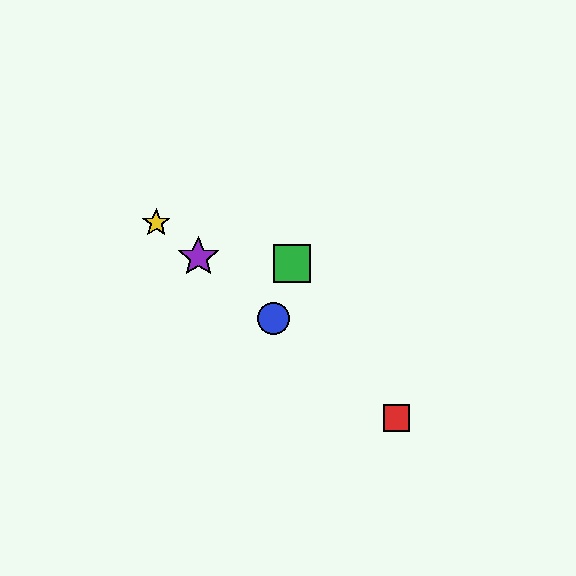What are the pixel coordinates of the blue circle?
The blue circle is at (273, 318).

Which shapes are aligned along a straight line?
The red square, the blue circle, the yellow star, the purple star are aligned along a straight line.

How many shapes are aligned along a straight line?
4 shapes (the red square, the blue circle, the yellow star, the purple star) are aligned along a straight line.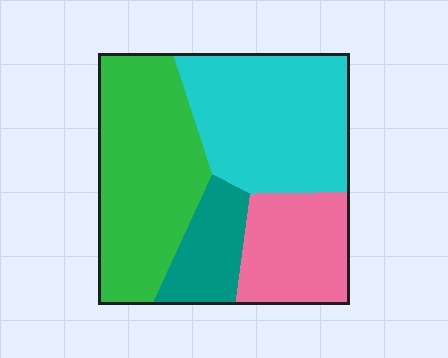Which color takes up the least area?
Teal, at roughly 10%.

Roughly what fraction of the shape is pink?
Pink covers roughly 20% of the shape.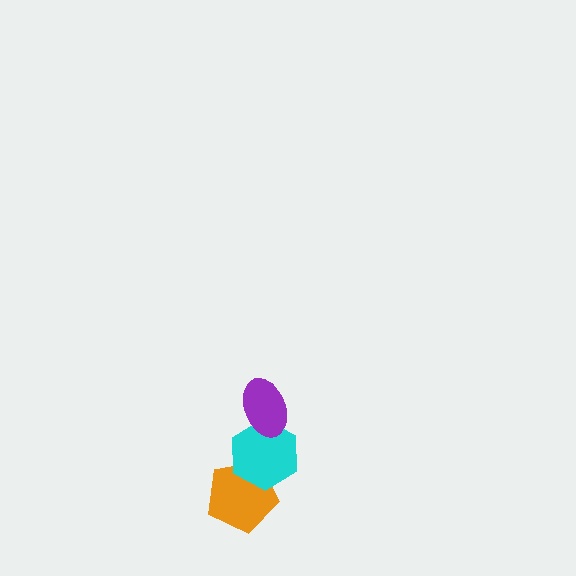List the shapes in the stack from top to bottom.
From top to bottom: the purple ellipse, the cyan hexagon, the orange pentagon.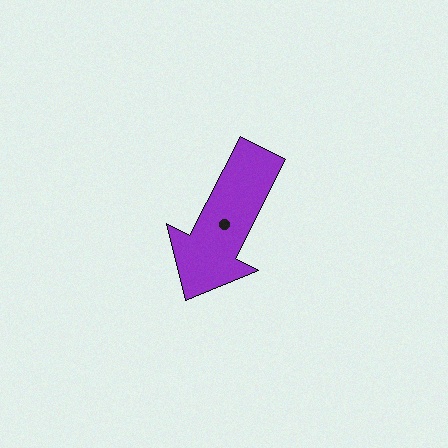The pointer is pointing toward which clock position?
Roughly 7 o'clock.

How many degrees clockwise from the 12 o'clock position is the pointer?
Approximately 207 degrees.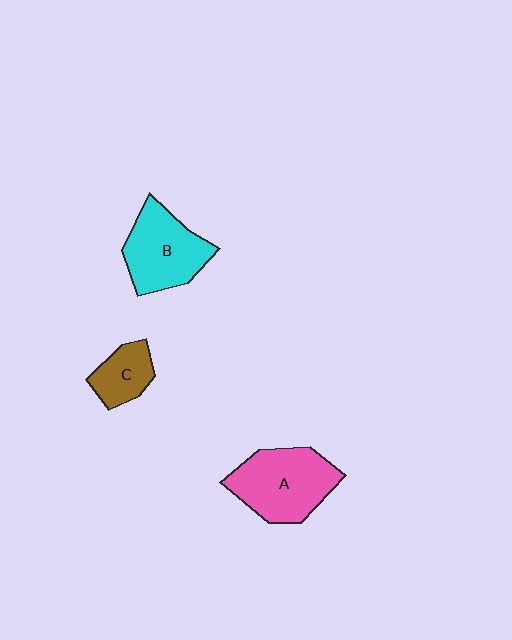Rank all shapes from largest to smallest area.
From largest to smallest: A (pink), B (cyan), C (brown).